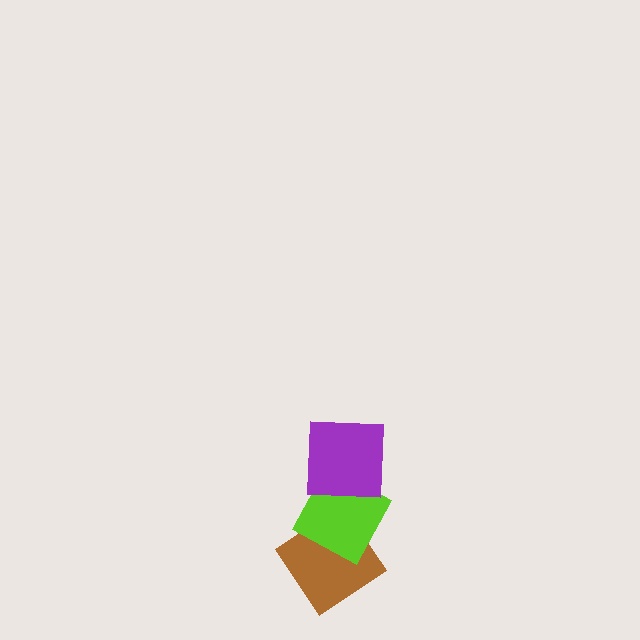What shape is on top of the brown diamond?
The lime square is on top of the brown diamond.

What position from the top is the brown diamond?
The brown diamond is 3rd from the top.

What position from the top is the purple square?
The purple square is 1st from the top.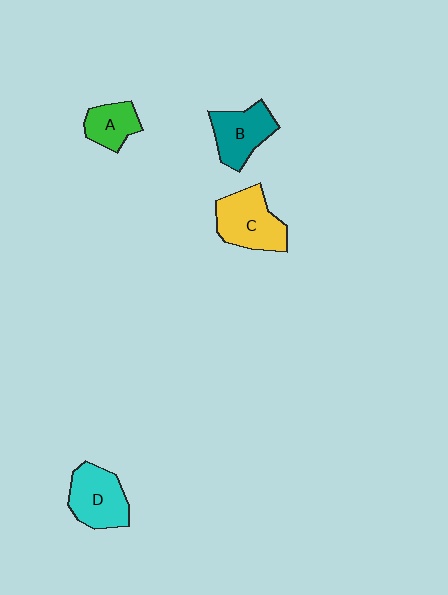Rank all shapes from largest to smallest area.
From largest to smallest: C (yellow), D (cyan), B (teal), A (green).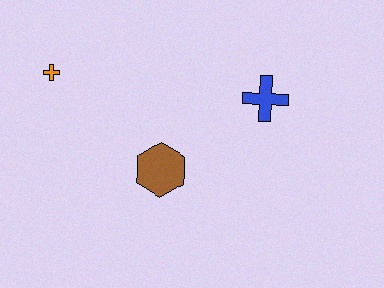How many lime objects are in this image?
There are no lime objects.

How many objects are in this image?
There are 3 objects.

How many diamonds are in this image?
There are no diamonds.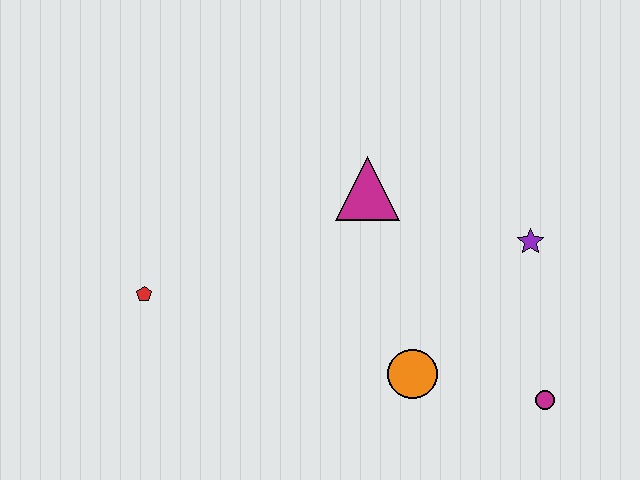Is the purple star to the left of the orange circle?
No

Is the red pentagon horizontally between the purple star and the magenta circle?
No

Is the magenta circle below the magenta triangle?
Yes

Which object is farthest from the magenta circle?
The red pentagon is farthest from the magenta circle.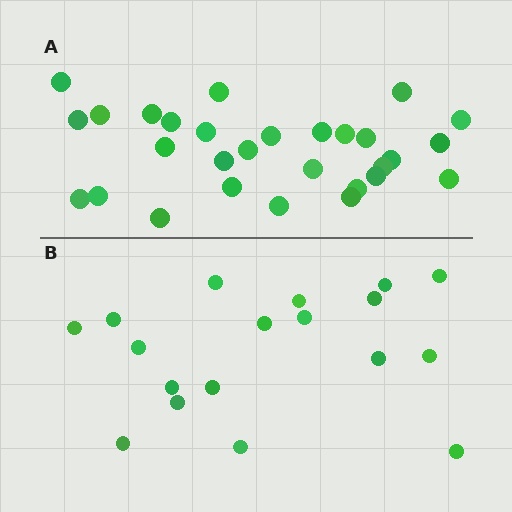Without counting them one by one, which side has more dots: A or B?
Region A (the top region) has more dots.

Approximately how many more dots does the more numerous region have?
Region A has roughly 12 or so more dots than region B.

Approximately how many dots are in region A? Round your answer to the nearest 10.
About 30 dots. (The exact count is 29, which rounds to 30.)